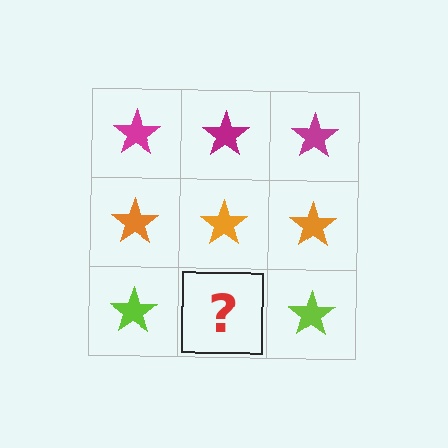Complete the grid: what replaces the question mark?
The question mark should be replaced with a lime star.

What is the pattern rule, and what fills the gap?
The rule is that each row has a consistent color. The gap should be filled with a lime star.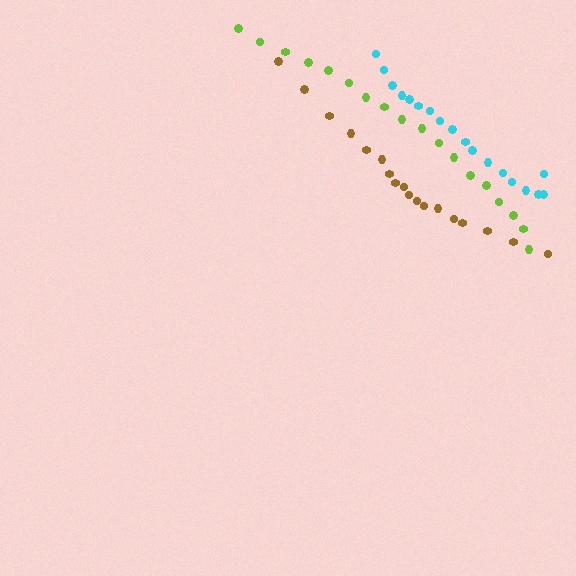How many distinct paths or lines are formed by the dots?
There are 3 distinct paths.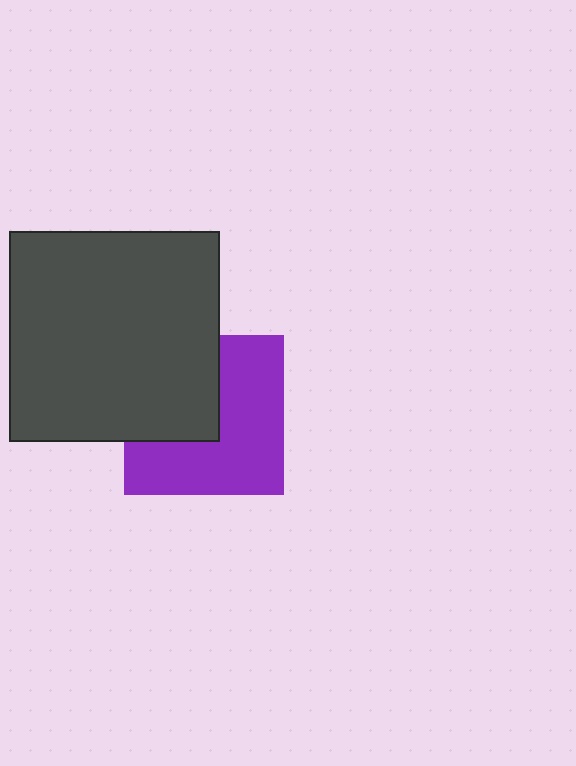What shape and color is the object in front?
The object in front is a dark gray square.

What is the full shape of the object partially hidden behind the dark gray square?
The partially hidden object is a purple square.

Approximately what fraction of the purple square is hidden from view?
Roughly 40% of the purple square is hidden behind the dark gray square.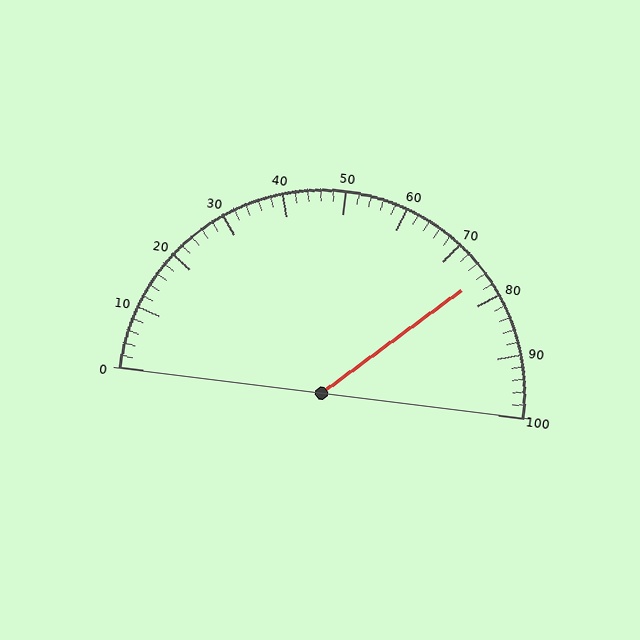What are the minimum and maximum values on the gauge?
The gauge ranges from 0 to 100.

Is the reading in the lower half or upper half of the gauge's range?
The reading is in the upper half of the range (0 to 100).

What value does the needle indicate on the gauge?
The needle indicates approximately 76.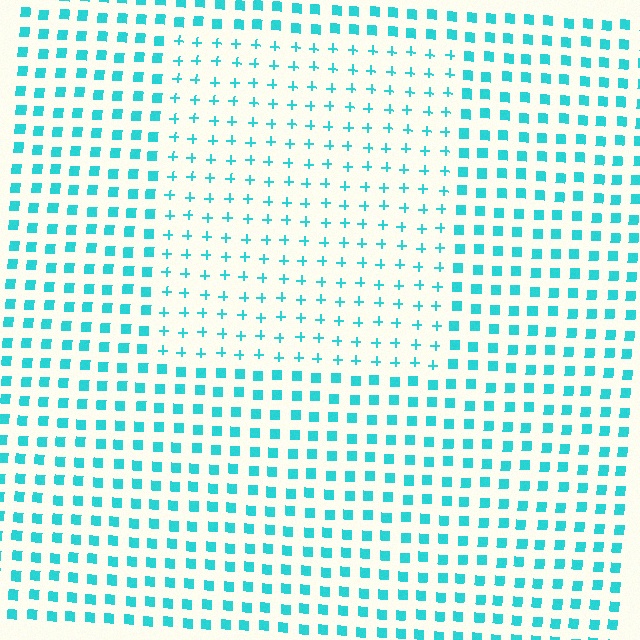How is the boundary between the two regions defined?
The boundary is defined by a change in element shape: plus signs inside vs. squares outside. All elements share the same color and spacing.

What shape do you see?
I see a rectangle.